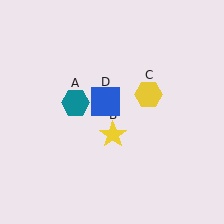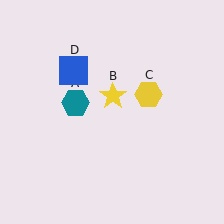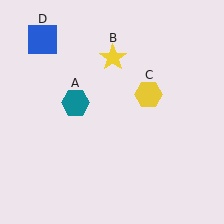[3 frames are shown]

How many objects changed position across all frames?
2 objects changed position: yellow star (object B), blue square (object D).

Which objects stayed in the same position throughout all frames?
Teal hexagon (object A) and yellow hexagon (object C) remained stationary.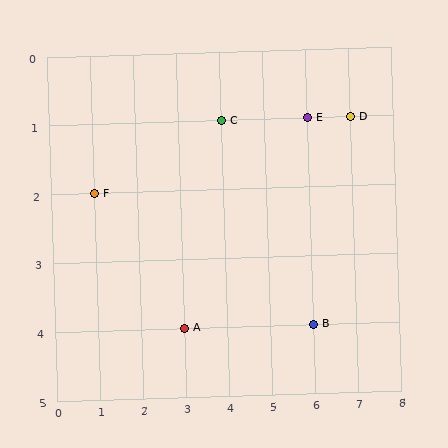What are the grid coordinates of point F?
Point F is at grid coordinates (1, 2).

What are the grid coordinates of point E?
Point E is at grid coordinates (6, 1).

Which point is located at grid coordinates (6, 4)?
Point B is at (6, 4).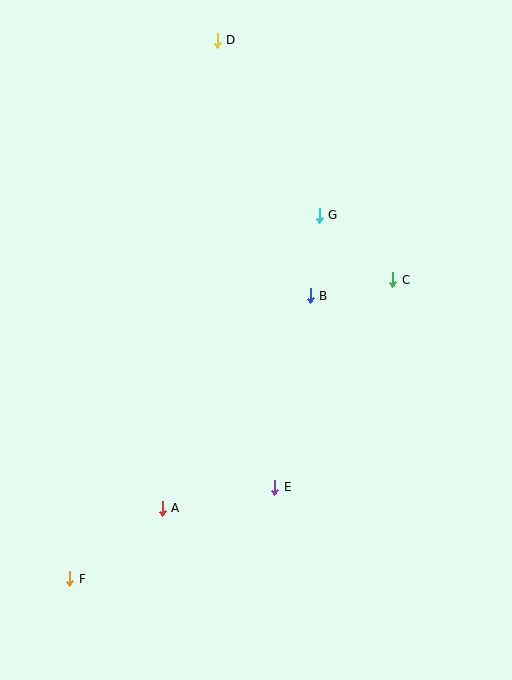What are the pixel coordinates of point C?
Point C is at (393, 280).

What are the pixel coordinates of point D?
Point D is at (217, 40).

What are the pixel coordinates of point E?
Point E is at (275, 487).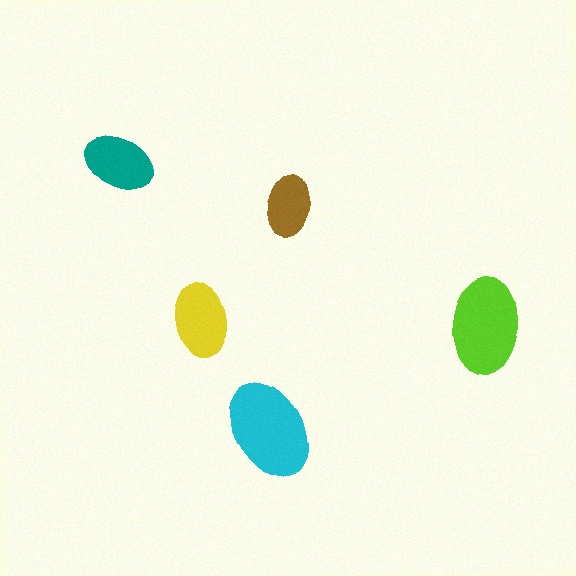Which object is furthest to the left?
The teal ellipse is leftmost.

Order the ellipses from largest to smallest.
the cyan one, the lime one, the yellow one, the teal one, the brown one.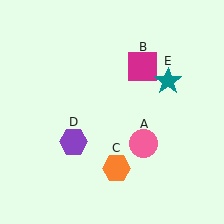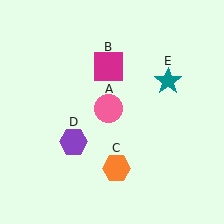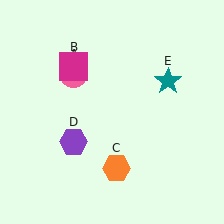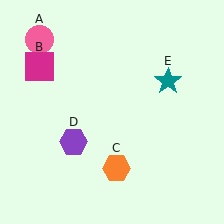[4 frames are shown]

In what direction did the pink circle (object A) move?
The pink circle (object A) moved up and to the left.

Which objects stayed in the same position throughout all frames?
Orange hexagon (object C) and purple hexagon (object D) and teal star (object E) remained stationary.